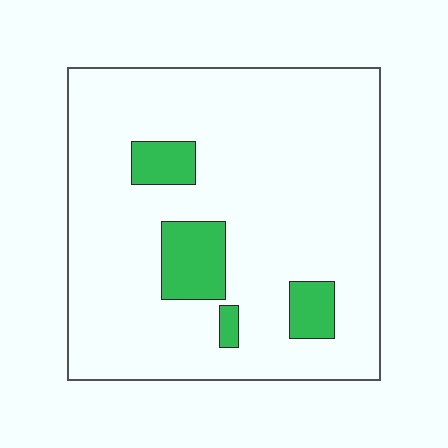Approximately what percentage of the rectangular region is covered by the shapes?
Approximately 10%.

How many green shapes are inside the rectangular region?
4.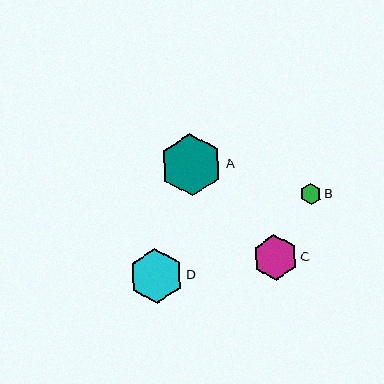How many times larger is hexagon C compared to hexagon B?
Hexagon C is approximately 2.1 times the size of hexagon B.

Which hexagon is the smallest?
Hexagon B is the smallest with a size of approximately 22 pixels.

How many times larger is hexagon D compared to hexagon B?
Hexagon D is approximately 2.5 times the size of hexagon B.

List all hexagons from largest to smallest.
From largest to smallest: A, D, C, B.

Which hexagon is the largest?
Hexagon A is the largest with a size of approximately 62 pixels.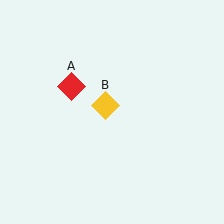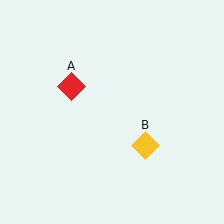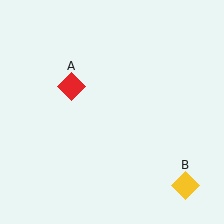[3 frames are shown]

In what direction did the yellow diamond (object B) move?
The yellow diamond (object B) moved down and to the right.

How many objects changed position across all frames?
1 object changed position: yellow diamond (object B).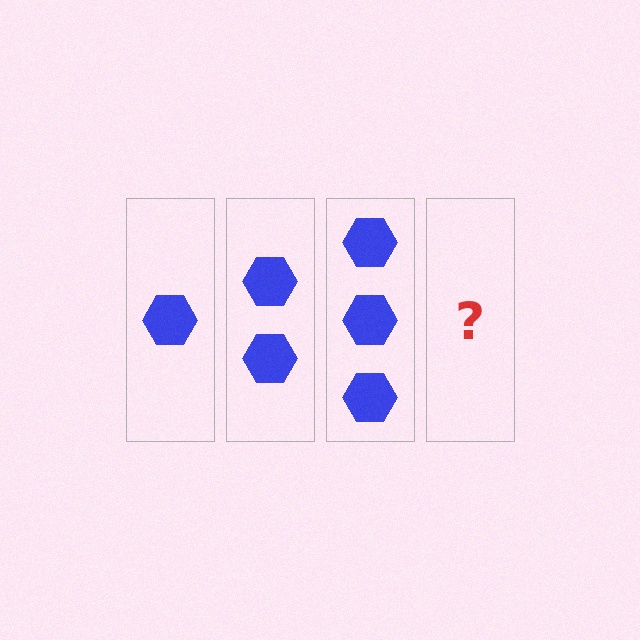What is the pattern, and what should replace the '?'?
The pattern is that each step adds one more hexagon. The '?' should be 4 hexagons.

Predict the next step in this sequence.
The next step is 4 hexagons.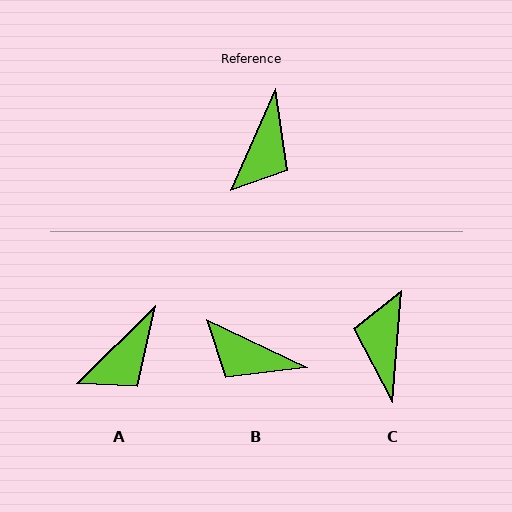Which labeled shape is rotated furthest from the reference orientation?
C, about 161 degrees away.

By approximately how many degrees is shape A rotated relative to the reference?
Approximately 22 degrees clockwise.